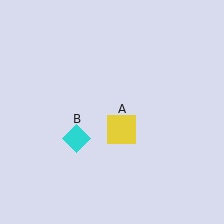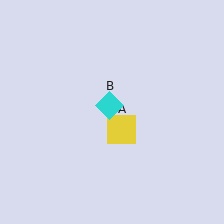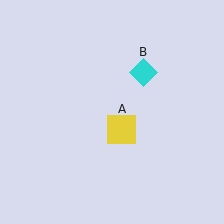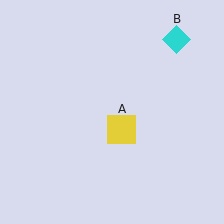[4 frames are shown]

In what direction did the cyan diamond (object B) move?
The cyan diamond (object B) moved up and to the right.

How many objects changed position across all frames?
1 object changed position: cyan diamond (object B).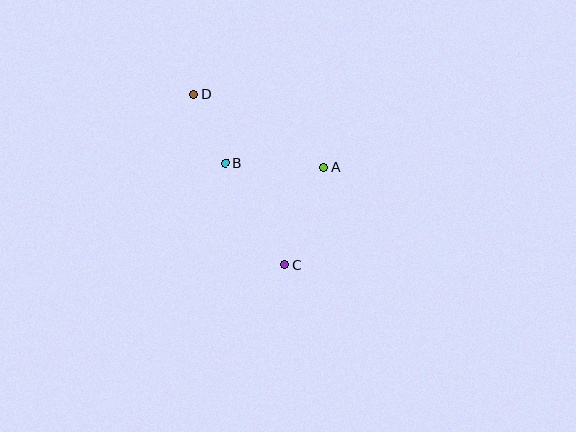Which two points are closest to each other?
Points B and D are closest to each other.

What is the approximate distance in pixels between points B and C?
The distance between B and C is approximately 118 pixels.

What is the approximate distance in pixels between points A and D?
The distance between A and D is approximately 149 pixels.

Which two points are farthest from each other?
Points C and D are farthest from each other.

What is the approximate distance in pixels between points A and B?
The distance between A and B is approximately 99 pixels.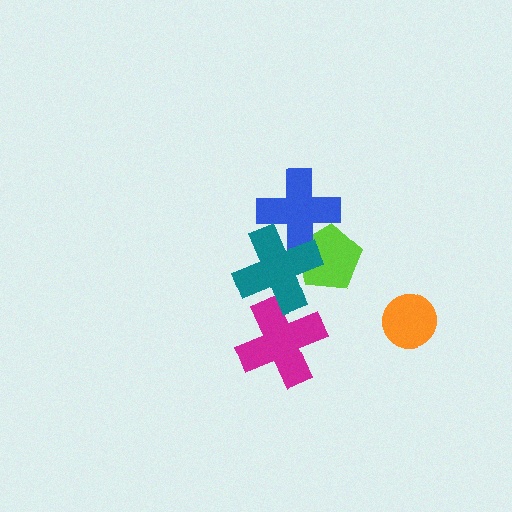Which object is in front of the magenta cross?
The teal cross is in front of the magenta cross.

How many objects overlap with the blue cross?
2 objects overlap with the blue cross.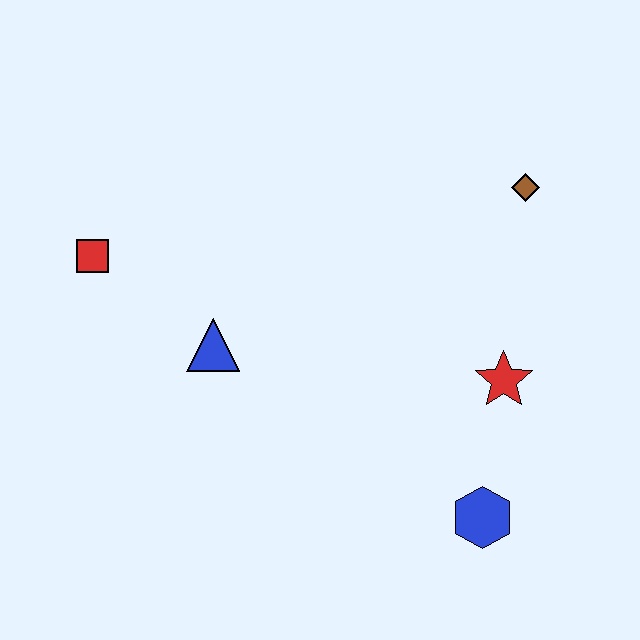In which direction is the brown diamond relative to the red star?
The brown diamond is above the red star.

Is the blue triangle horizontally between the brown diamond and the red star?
No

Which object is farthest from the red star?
The red square is farthest from the red star.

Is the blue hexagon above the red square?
No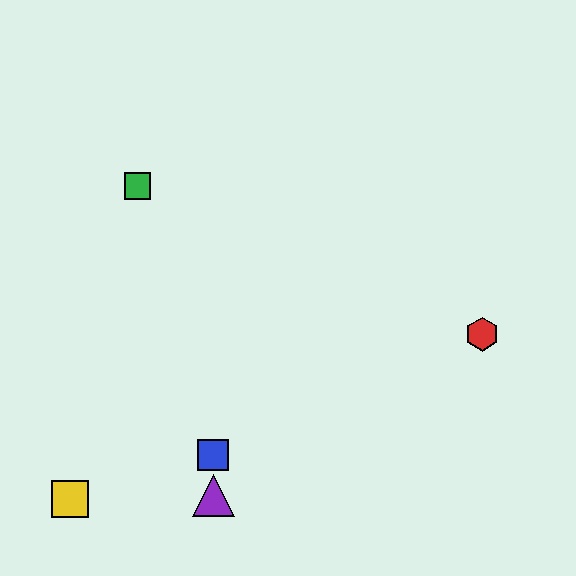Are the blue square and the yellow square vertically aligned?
No, the blue square is at x≈213 and the yellow square is at x≈70.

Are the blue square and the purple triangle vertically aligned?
Yes, both are at x≈213.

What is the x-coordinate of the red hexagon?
The red hexagon is at x≈482.